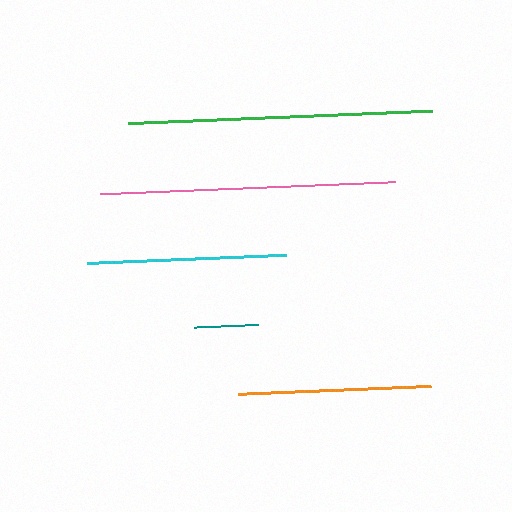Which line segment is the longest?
The green line is the longest at approximately 303 pixels.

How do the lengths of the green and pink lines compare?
The green and pink lines are approximately the same length.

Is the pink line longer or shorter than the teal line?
The pink line is longer than the teal line.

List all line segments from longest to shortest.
From longest to shortest: green, pink, cyan, orange, teal.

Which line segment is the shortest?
The teal line is the shortest at approximately 64 pixels.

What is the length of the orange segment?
The orange segment is approximately 193 pixels long.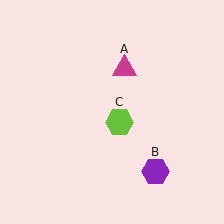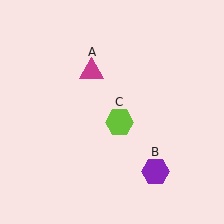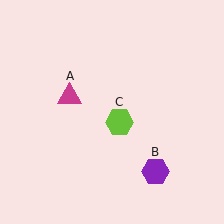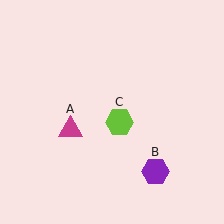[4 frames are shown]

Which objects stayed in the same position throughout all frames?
Purple hexagon (object B) and lime hexagon (object C) remained stationary.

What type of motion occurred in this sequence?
The magenta triangle (object A) rotated counterclockwise around the center of the scene.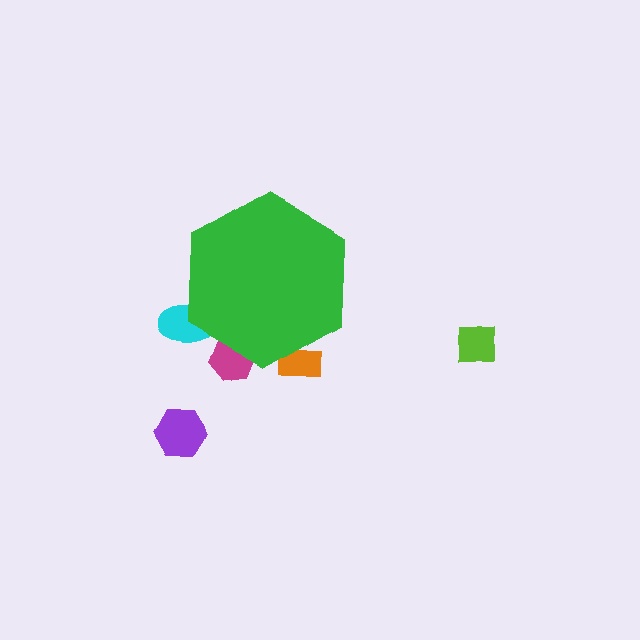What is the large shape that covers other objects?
A green hexagon.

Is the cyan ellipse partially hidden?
Yes, the cyan ellipse is partially hidden behind the green hexagon.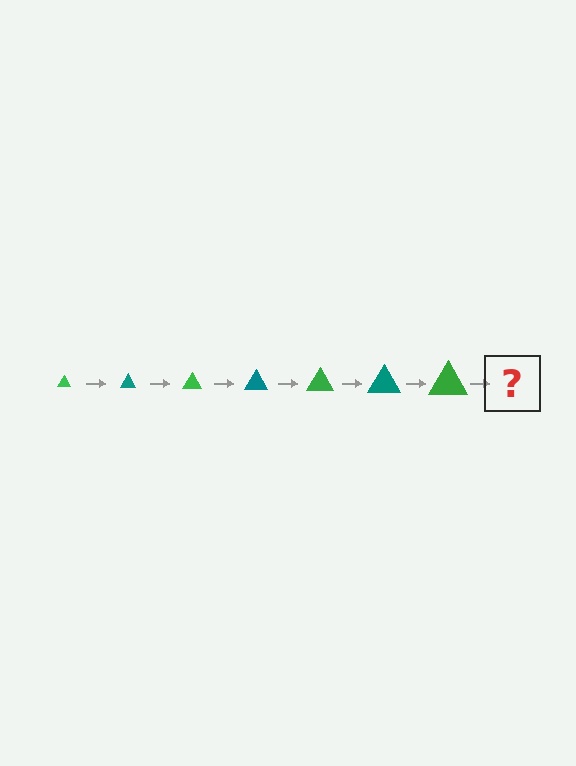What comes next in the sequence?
The next element should be a teal triangle, larger than the previous one.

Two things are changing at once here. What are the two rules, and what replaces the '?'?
The two rules are that the triangle grows larger each step and the color cycles through green and teal. The '?' should be a teal triangle, larger than the previous one.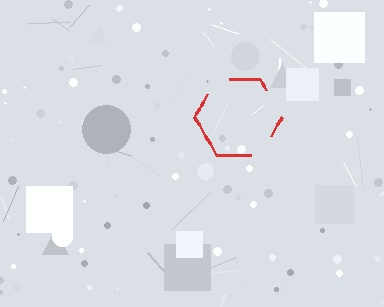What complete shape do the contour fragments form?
The contour fragments form a hexagon.